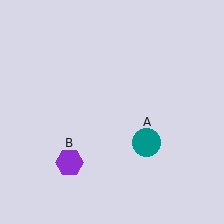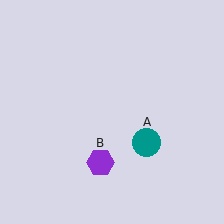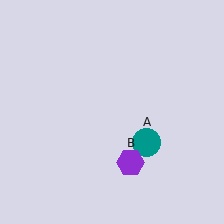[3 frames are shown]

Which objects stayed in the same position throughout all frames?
Teal circle (object A) remained stationary.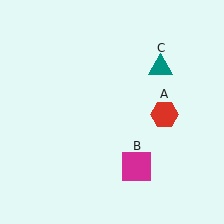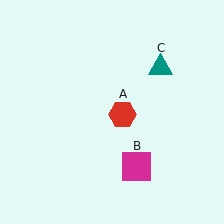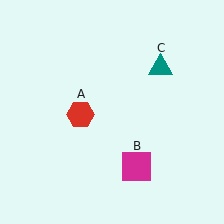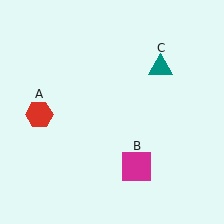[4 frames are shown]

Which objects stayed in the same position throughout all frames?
Magenta square (object B) and teal triangle (object C) remained stationary.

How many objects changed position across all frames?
1 object changed position: red hexagon (object A).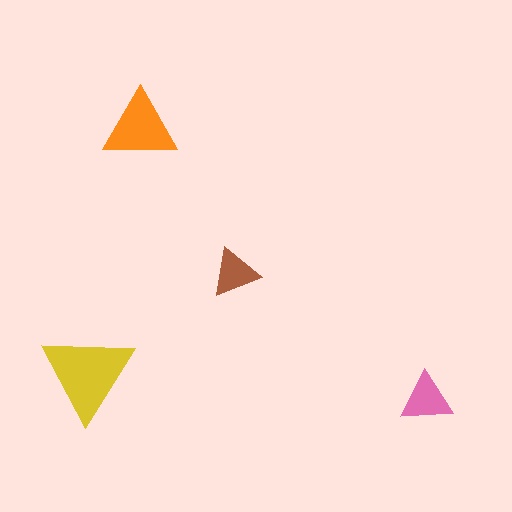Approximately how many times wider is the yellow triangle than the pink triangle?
About 2 times wider.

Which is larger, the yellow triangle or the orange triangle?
The yellow one.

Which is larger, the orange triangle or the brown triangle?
The orange one.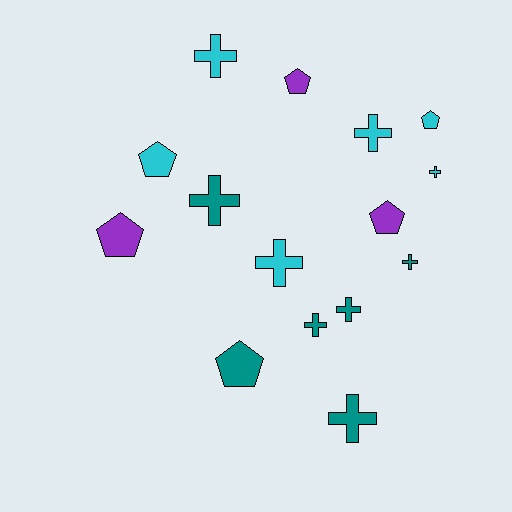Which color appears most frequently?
Teal, with 6 objects.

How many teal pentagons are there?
There is 1 teal pentagon.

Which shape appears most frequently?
Cross, with 9 objects.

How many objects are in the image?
There are 15 objects.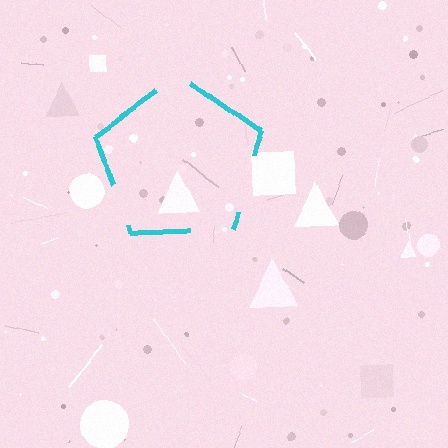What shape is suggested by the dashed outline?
The dashed outline suggests a pentagon.